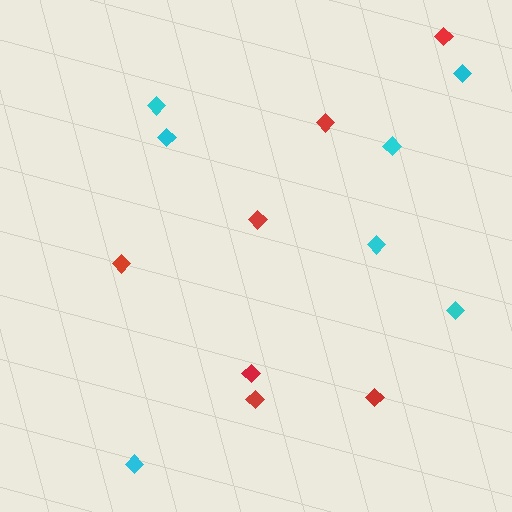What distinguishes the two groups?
There are 2 groups: one group of cyan diamonds (7) and one group of red diamonds (7).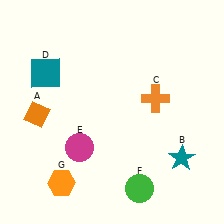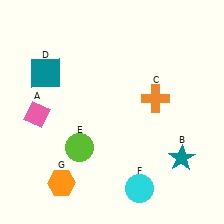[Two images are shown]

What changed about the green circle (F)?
In Image 1, F is green. In Image 2, it changed to cyan.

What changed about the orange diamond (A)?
In Image 1, A is orange. In Image 2, it changed to pink.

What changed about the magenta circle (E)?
In Image 1, E is magenta. In Image 2, it changed to lime.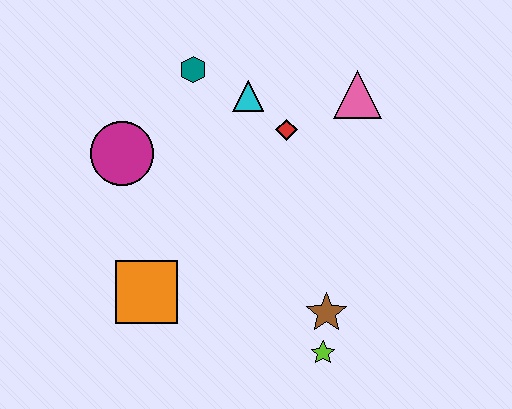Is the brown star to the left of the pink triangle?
Yes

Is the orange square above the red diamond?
No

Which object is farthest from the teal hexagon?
The lime star is farthest from the teal hexagon.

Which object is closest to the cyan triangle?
The red diamond is closest to the cyan triangle.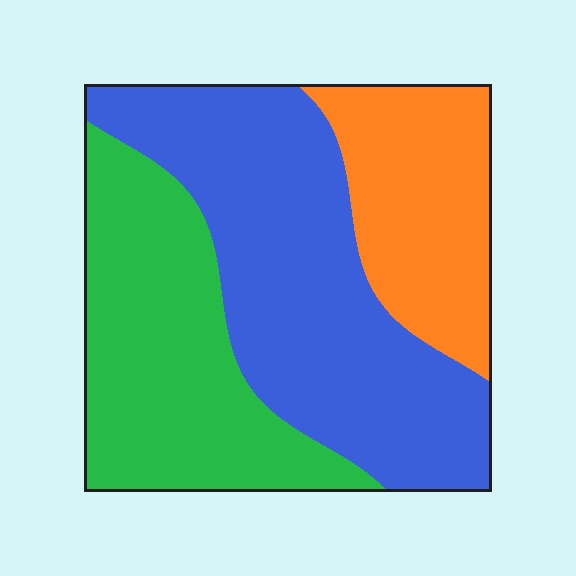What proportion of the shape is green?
Green covers roughly 35% of the shape.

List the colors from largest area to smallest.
From largest to smallest: blue, green, orange.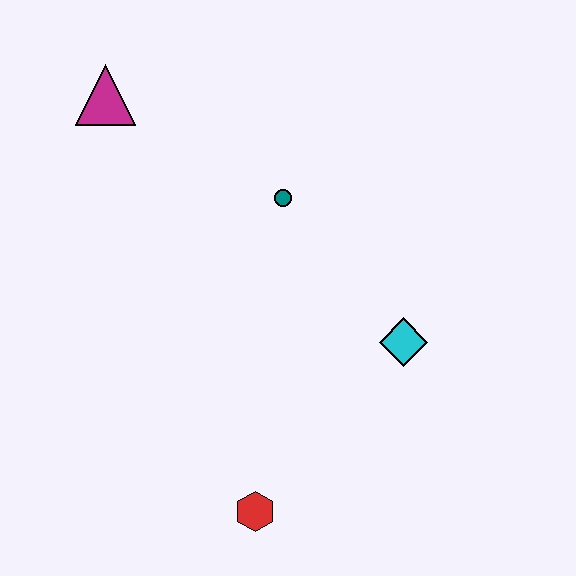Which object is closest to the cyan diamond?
The teal circle is closest to the cyan diamond.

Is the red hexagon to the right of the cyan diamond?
No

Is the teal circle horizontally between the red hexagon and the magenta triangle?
No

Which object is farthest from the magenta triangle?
The red hexagon is farthest from the magenta triangle.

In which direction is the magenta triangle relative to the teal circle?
The magenta triangle is to the left of the teal circle.